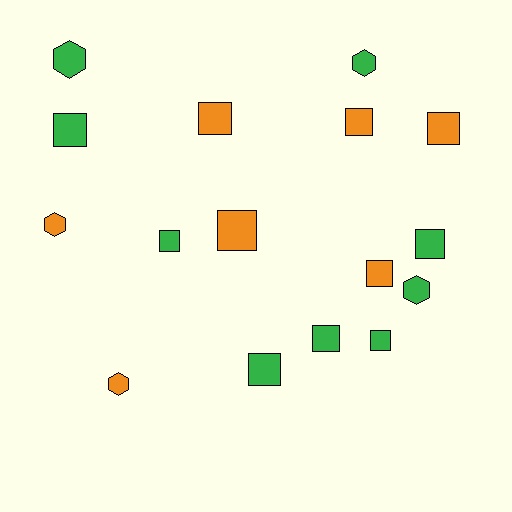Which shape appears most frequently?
Square, with 11 objects.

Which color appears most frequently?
Green, with 9 objects.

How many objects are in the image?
There are 16 objects.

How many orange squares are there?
There are 5 orange squares.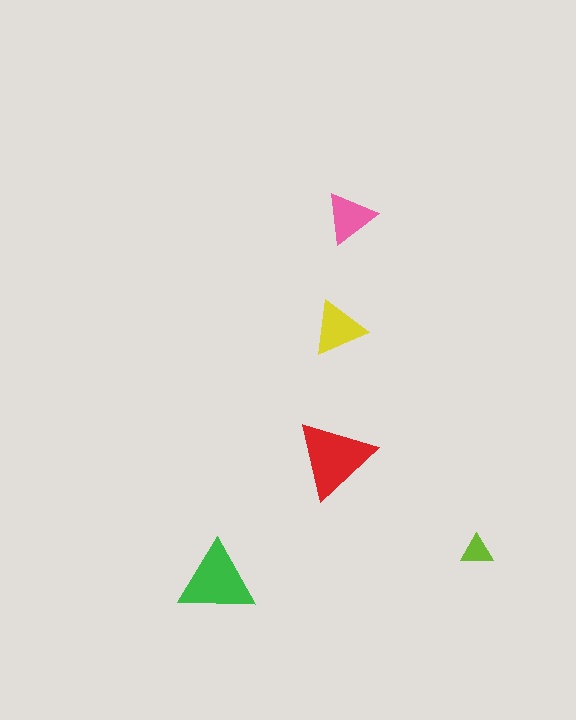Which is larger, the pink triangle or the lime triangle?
The pink one.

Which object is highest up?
The pink triangle is topmost.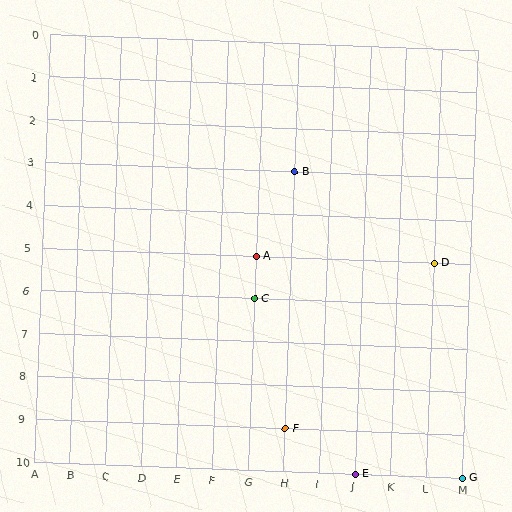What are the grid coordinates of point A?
Point A is at grid coordinates (G, 5).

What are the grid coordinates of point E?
Point E is at grid coordinates (J, 10).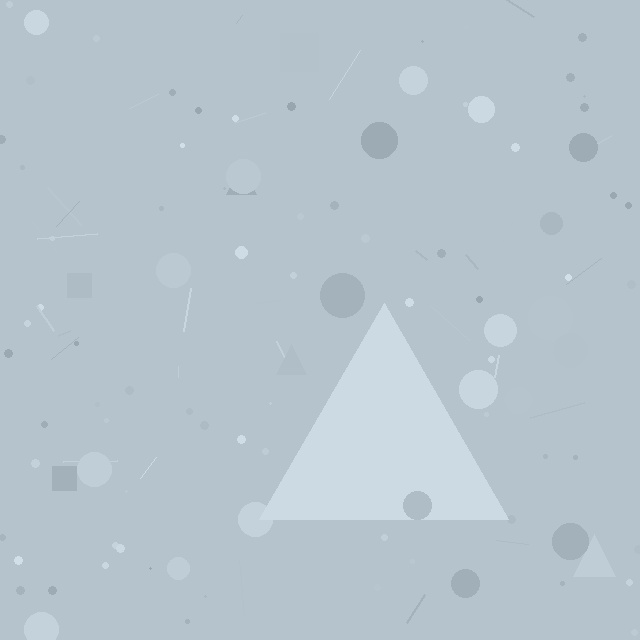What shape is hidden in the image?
A triangle is hidden in the image.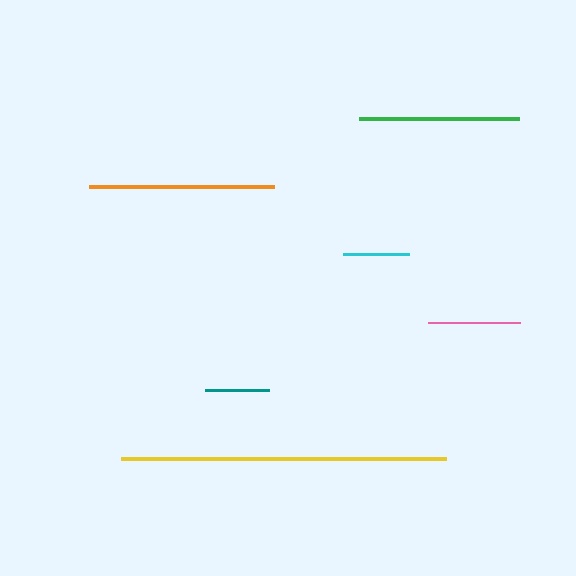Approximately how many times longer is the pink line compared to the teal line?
The pink line is approximately 1.4 times the length of the teal line.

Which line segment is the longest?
The yellow line is the longest at approximately 325 pixels.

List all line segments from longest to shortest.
From longest to shortest: yellow, orange, green, pink, cyan, teal.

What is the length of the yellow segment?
The yellow segment is approximately 325 pixels long.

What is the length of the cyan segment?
The cyan segment is approximately 67 pixels long.